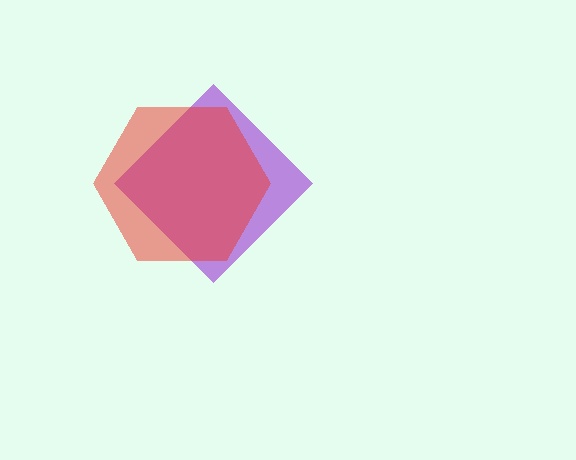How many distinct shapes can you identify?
There are 2 distinct shapes: a purple diamond, a red hexagon.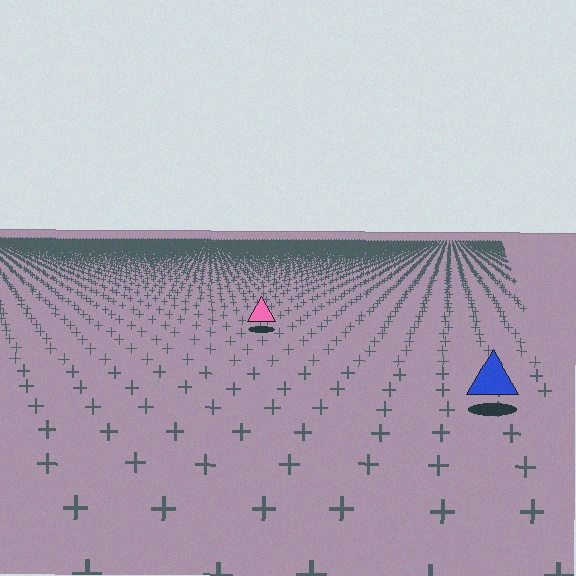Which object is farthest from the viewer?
The pink triangle is farthest from the viewer. It appears smaller and the ground texture around it is denser.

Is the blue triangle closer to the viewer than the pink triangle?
Yes. The blue triangle is closer — you can tell from the texture gradient: the ground texture is coarser near it.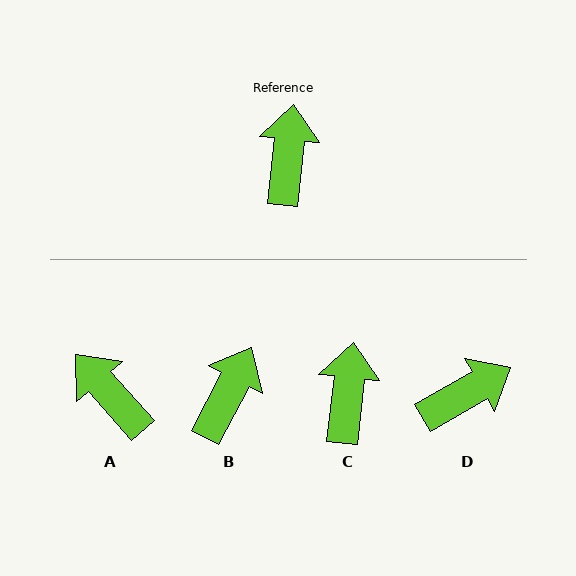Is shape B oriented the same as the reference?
No, it is off by about 21 degrees.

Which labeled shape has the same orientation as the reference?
C.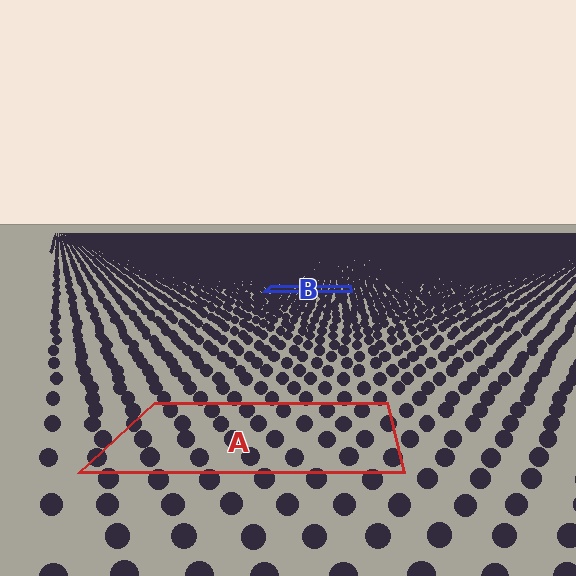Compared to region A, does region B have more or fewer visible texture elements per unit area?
Region B has more texture elements per unit area — they are packed more densely because it is farther away.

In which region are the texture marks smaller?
The texture marks are smaller in region B, because it is farther away.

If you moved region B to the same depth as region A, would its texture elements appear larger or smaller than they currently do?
They would appear larger. At a closer depth, the same texture elements are projected at a bigger on-screen size.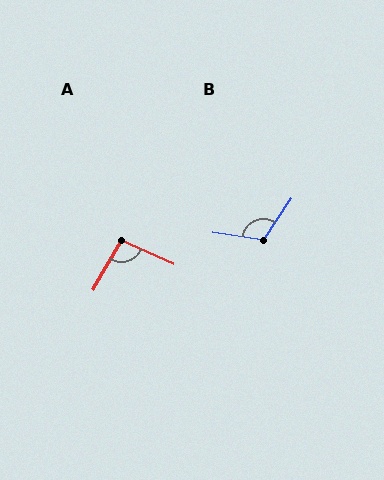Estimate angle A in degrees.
Approximately 96 degrees.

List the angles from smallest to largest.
A (96°), B (115°).